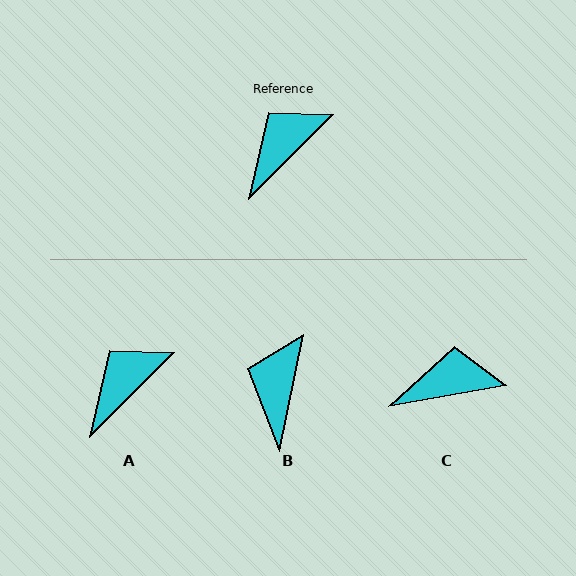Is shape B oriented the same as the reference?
No, it is off by about 34 degrees.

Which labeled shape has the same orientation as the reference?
A.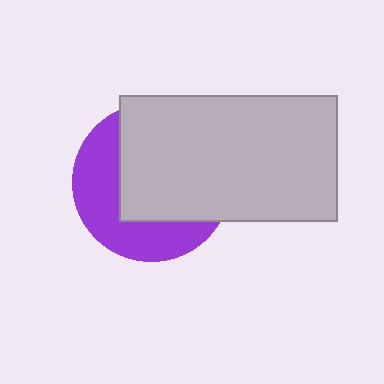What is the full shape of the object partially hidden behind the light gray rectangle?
The partially hidden object is a purple circle.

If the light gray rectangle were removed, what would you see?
You would see the complete purple circle.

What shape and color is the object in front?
The object in front is a light gray rectangle.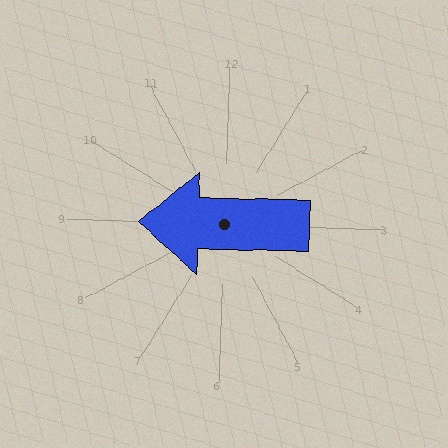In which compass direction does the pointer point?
West.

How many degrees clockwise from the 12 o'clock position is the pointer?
Approximately 269 degrees.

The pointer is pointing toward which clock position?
Roughly 9 o'clock.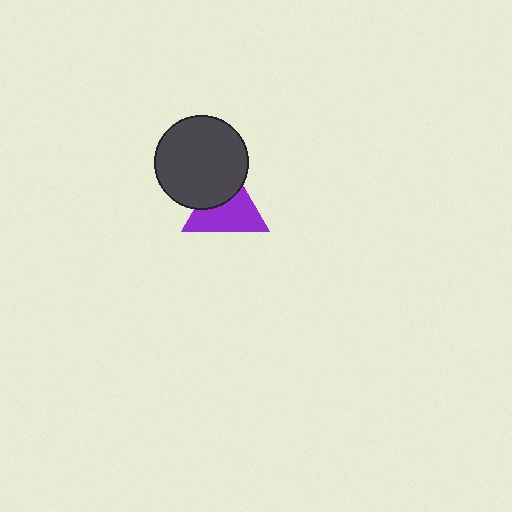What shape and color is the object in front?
The object in front is a dark gray circle.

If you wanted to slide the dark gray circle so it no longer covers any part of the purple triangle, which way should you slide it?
Slide it toward the upper-left — that is the most direct way to separate the two shapes.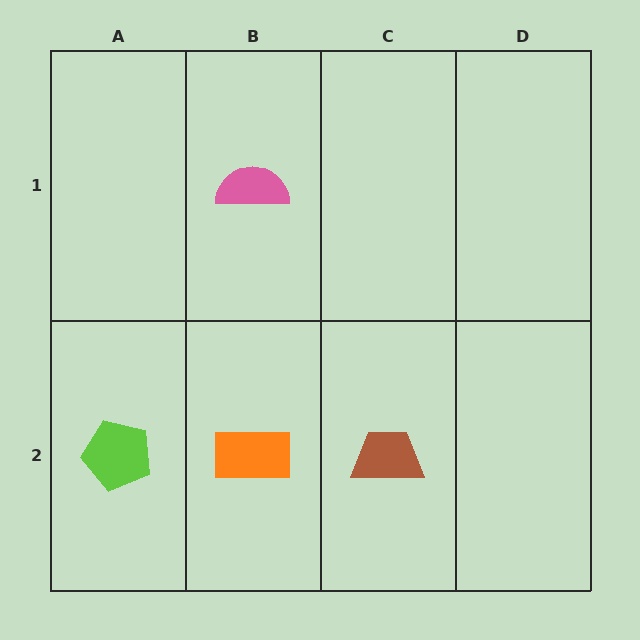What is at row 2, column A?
A lime pentagon.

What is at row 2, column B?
An orange rectangle.